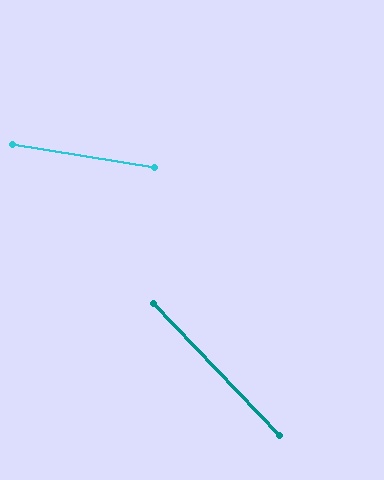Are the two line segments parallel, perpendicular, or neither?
Neither parallel nor perpendicular — they differ by about 37°.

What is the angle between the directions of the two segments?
Approximately 37 degrees.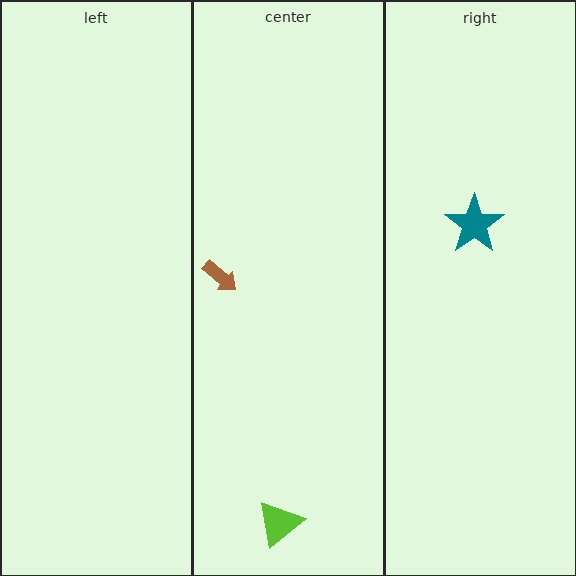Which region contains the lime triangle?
The center region.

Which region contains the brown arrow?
The center region.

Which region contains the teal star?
The right region.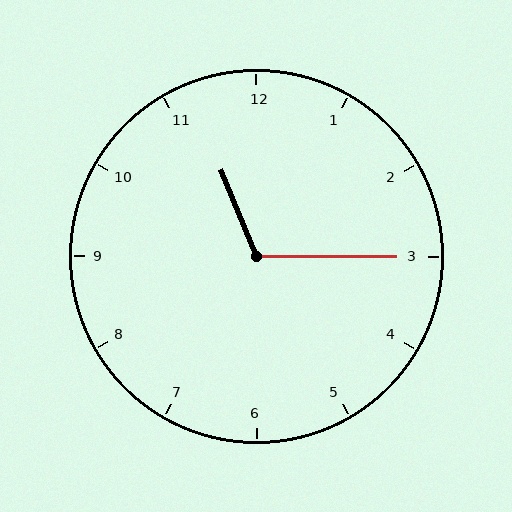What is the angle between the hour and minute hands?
Approximately 112 degrees.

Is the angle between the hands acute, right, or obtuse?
It is obtuse.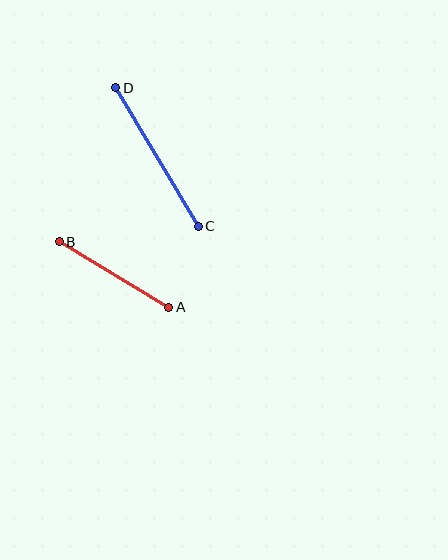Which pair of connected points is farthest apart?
Points C and D are farthest apart.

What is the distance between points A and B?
The distance is approximately 127 pixels.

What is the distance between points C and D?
The distance is approximately 161 pixels.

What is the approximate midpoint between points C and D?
The midpoint is at approximately (157, 157) pixels.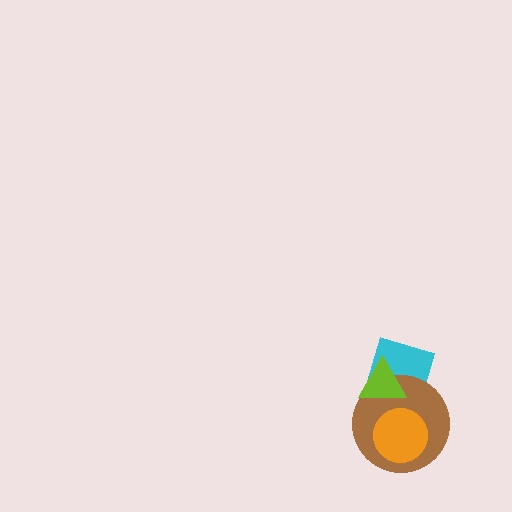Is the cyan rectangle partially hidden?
Yes, it is partially covered by another shape.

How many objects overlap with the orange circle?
2 objects overlap with the orange circle.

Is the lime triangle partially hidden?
No, no other shape covers it.